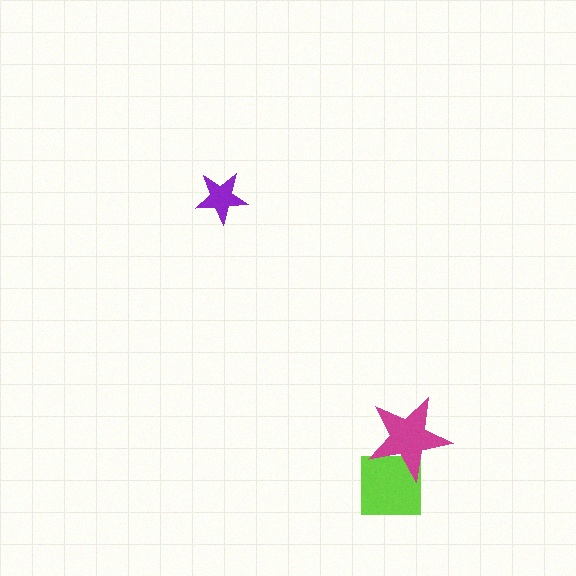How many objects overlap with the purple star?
0 objects overlap with the purple star.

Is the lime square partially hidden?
Yes, it is partially covered by another shape.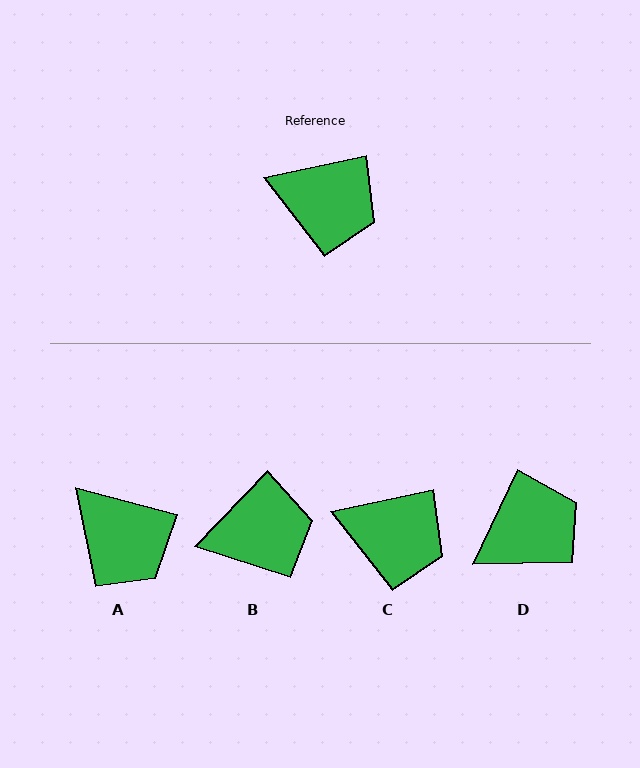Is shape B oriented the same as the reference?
No, it is off by about 34 degrees.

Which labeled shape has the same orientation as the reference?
C.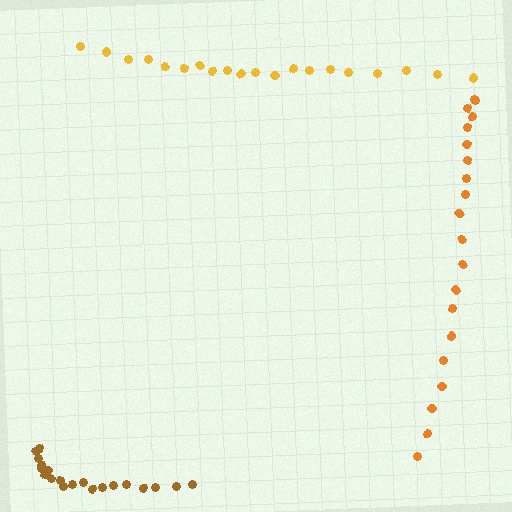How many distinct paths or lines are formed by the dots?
There are 3 distinct paths.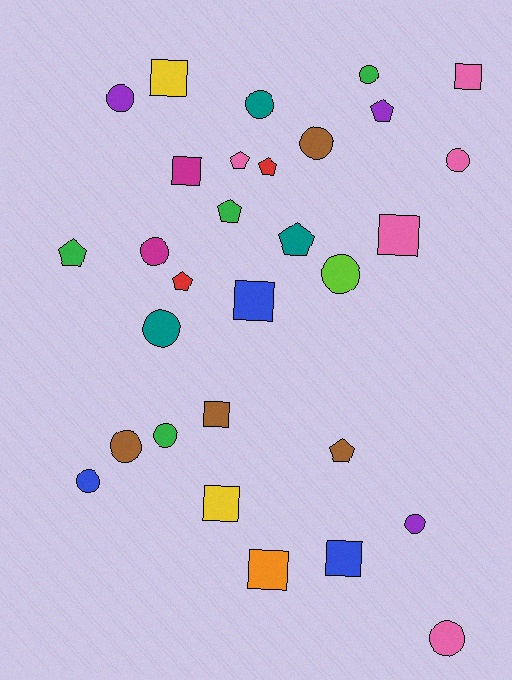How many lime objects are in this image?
There is 1 lime object.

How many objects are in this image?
There are 30 objects.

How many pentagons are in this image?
There are 8 pentagons.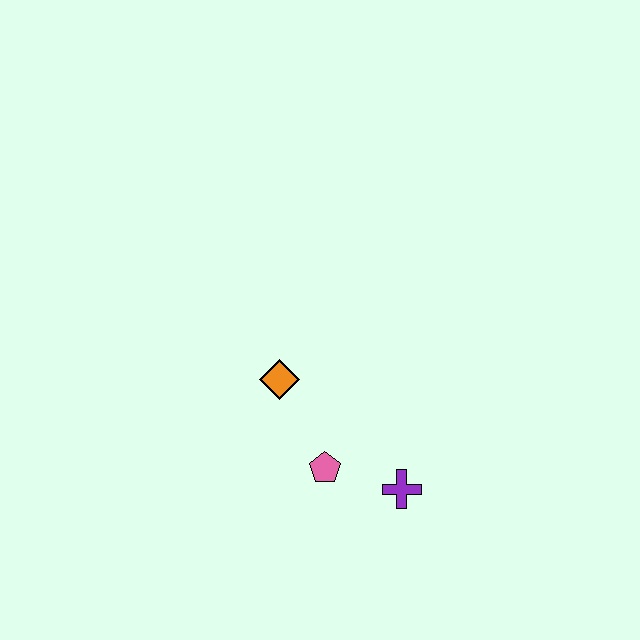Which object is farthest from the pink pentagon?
The orange diamond is farthest from the pink pentagon.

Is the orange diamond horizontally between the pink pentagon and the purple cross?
No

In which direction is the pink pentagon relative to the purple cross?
The pink pentagon is to the left of the purple cross.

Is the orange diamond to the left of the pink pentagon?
Yes